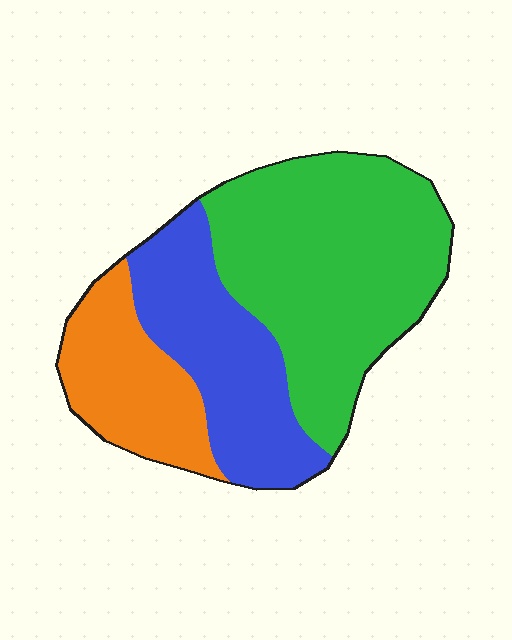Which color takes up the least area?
Orange, at roughly 20%.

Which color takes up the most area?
Green, at roughly 50%.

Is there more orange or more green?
Green.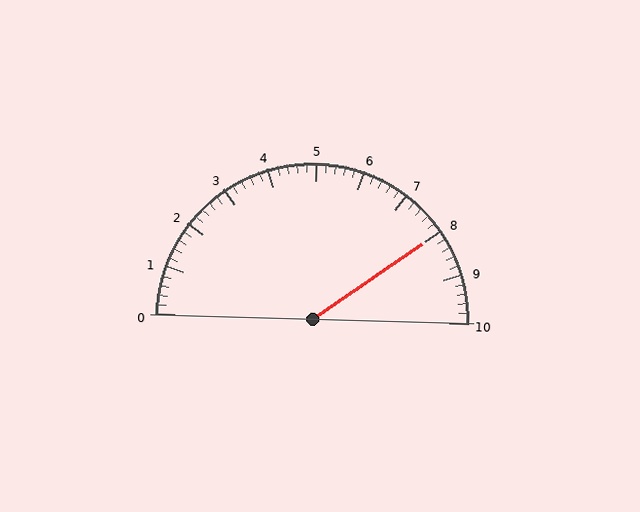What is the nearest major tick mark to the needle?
The nearest major tick mark is 8.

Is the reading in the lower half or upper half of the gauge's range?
The reading is in the upper half of the range (0 to 10).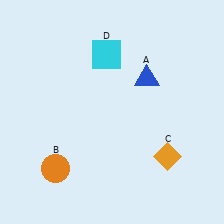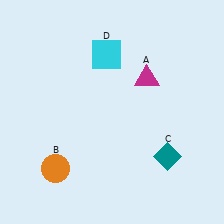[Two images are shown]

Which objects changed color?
A changed from blue to magenta. C changed from orange to teal.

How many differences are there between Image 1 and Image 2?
There are 2 differences between the two images.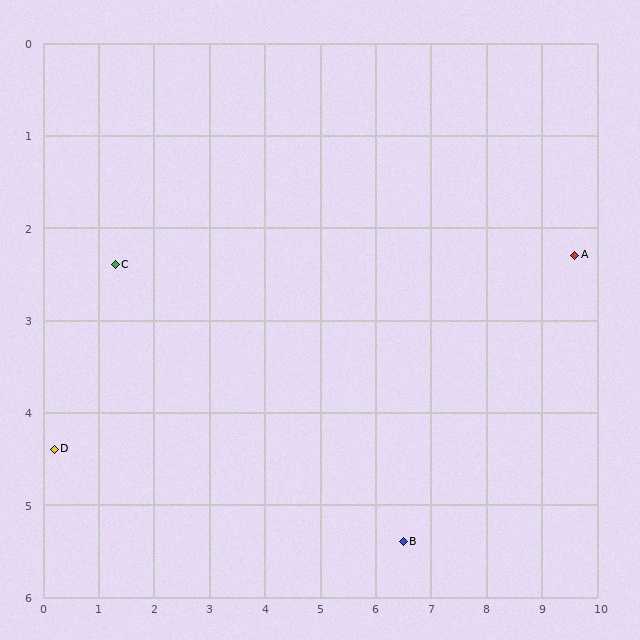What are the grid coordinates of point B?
Point B is at approximately (6.5, 5.4).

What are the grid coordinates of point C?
Point C is at approximately (1.3, 2.4).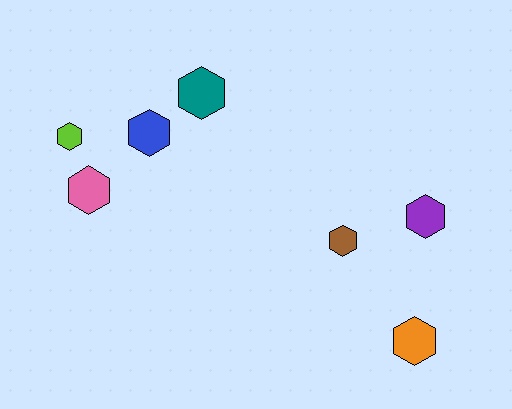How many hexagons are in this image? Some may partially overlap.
There are 7 hexagons.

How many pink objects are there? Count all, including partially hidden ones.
There is 1 pink object.